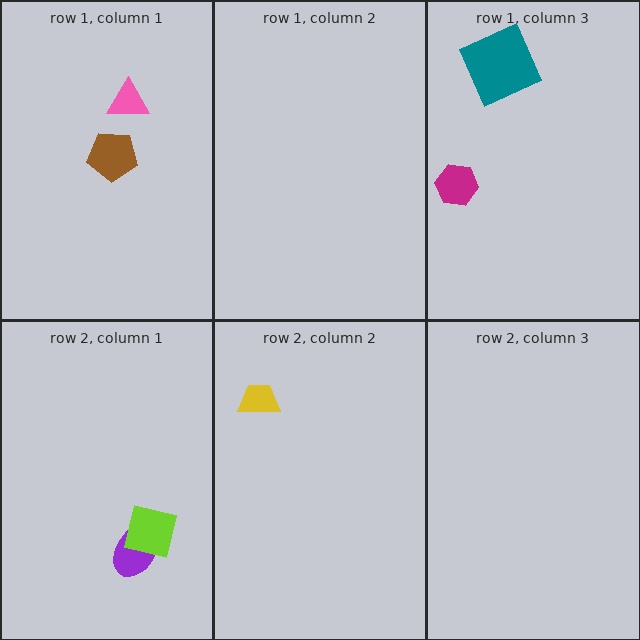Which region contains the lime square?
The row 2, column 1 region.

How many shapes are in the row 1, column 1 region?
2.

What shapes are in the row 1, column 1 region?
The brown pentagon, the pink triangle.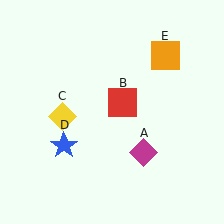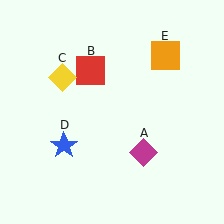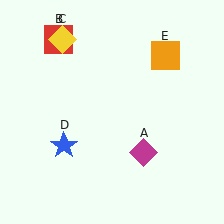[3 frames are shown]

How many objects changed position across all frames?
2 objects changed position: red square (object B), yellow diamond (object C).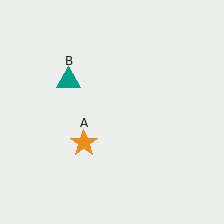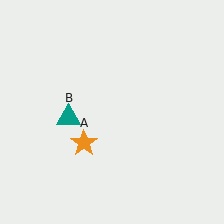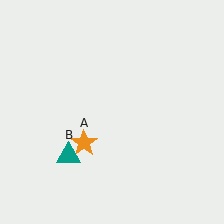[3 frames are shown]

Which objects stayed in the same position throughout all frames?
Orange star (object A) remained stationary.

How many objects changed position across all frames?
1 object changed position: teal triangle (object B).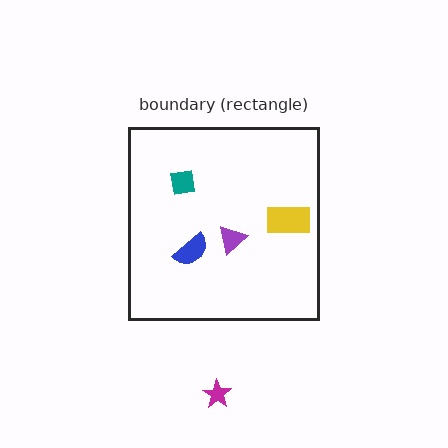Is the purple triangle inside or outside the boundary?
Inside.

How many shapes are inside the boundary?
4 inside, 1 outside.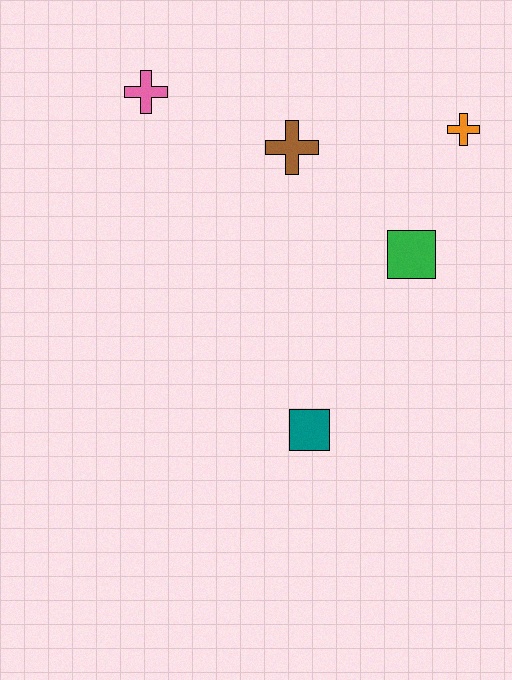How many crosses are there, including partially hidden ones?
There are 3 crosses.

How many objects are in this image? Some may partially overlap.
There are 5 objects.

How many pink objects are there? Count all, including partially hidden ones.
There is 1 pink object.